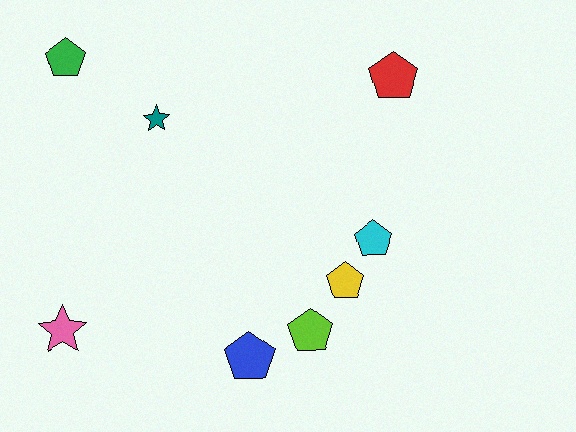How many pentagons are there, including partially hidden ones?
There are 6 pentagons.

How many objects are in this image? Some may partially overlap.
There are 8 objects.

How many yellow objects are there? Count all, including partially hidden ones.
There is 1 yellow object.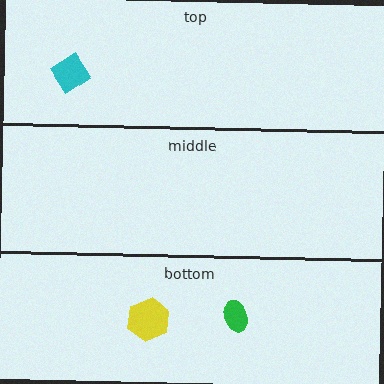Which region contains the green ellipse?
The bottom region.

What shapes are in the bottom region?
The yellow hexagon, the green ellipse.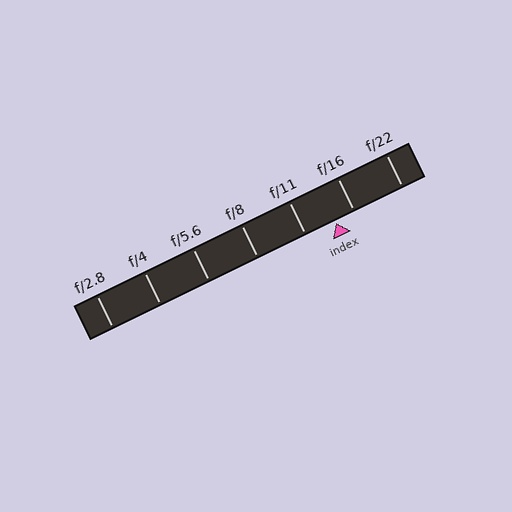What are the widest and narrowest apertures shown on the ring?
The widest aperture shown is f/2.8 and the narrowest is f/22.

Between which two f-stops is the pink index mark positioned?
The index mark is between f/11 and f/16.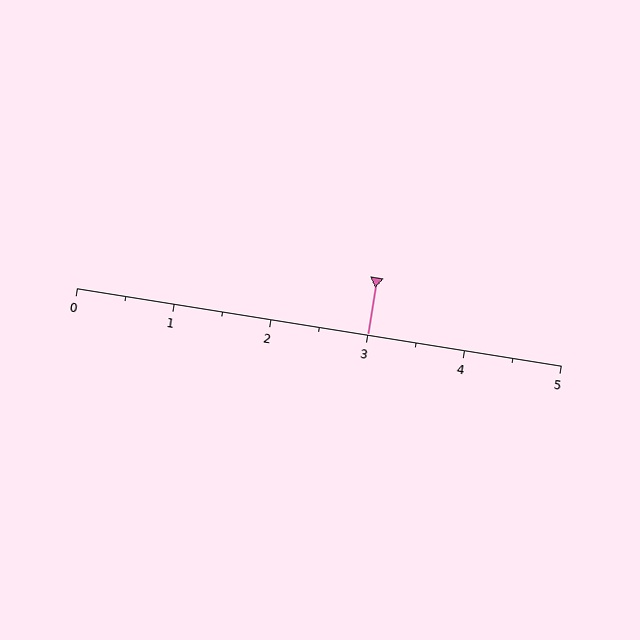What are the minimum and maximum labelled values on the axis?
The axis runs from 0 to 5.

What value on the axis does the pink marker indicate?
The marker indicates approximately 3.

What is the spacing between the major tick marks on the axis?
The major ticks are spaced 1 apart.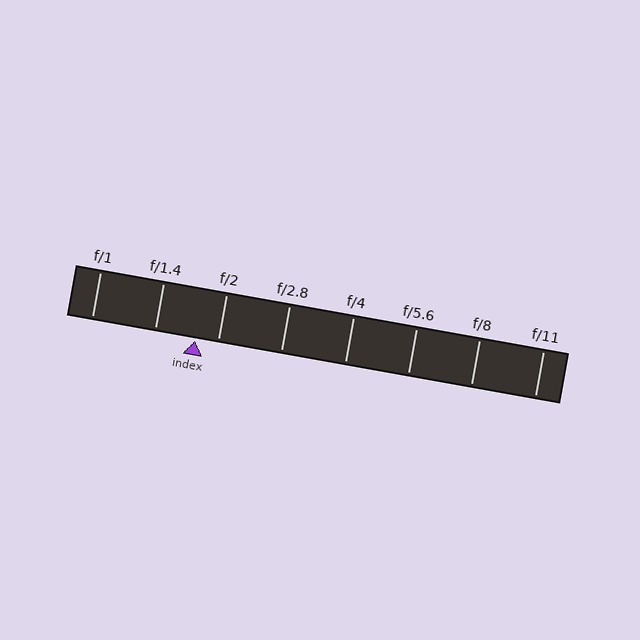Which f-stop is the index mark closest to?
The index mark is closest to f/2.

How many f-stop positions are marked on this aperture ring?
There are 8 f-stop positions marked.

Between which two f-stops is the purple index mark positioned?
The index mark is between f/1.4 and f/2.